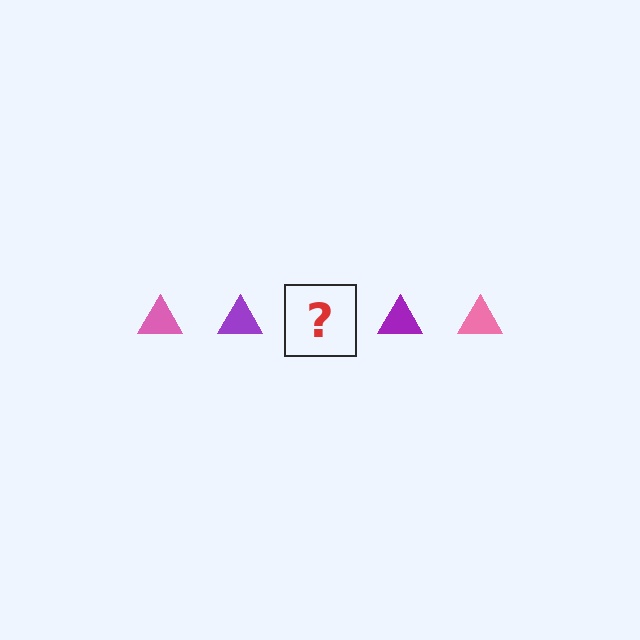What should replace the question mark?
The question mark should be replaced with a pink triangle.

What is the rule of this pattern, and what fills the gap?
The rule is that the pattern cycles through pink, purple triangles. The gap should be filled with a pink triangle.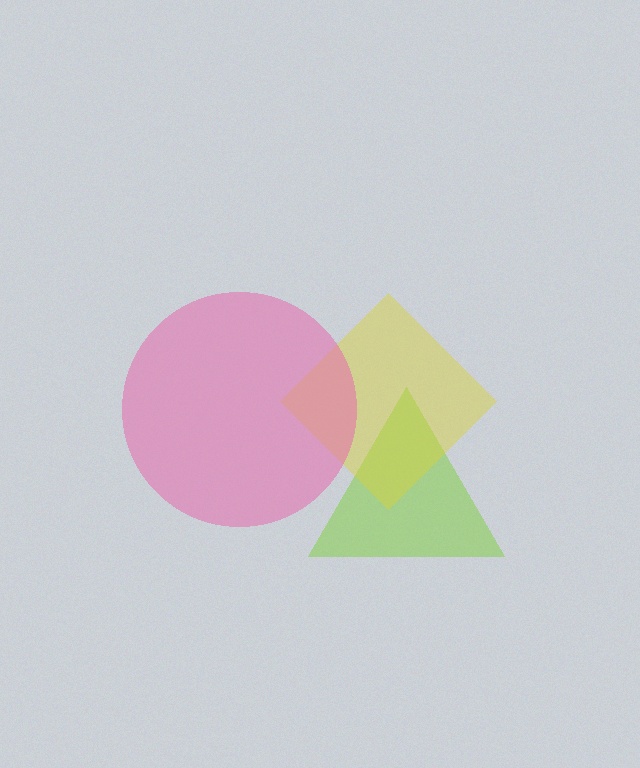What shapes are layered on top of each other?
The layered shapes are: a lime triangle, a yellow diamond, a pink circle.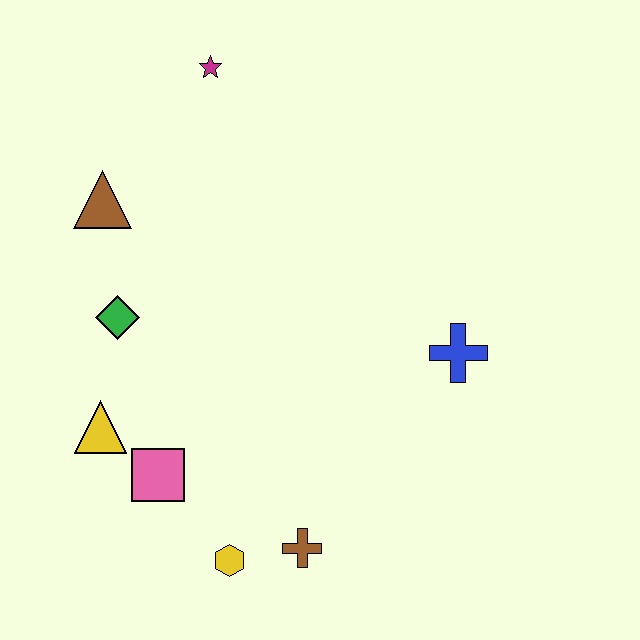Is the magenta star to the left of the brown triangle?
No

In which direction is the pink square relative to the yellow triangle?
The pink square is to the right of the yellow triangle.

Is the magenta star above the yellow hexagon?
Yes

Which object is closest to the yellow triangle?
The pink square is closest to the yellow triangle.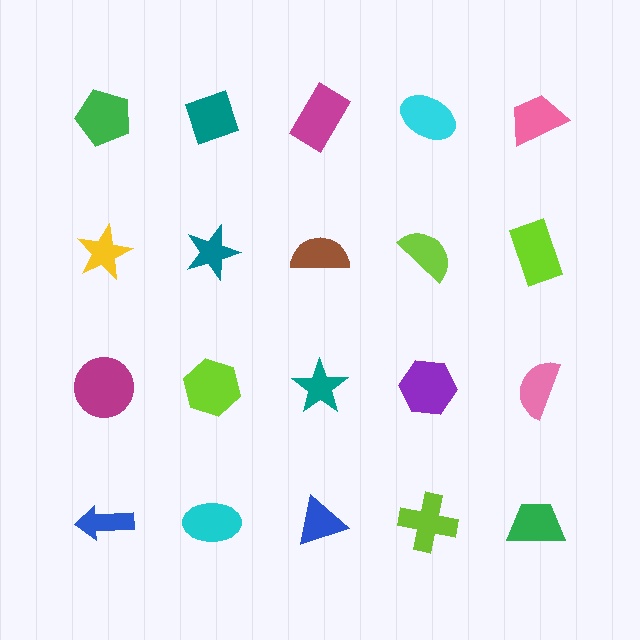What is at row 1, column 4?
A cyan ellipse.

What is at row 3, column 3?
A teal star.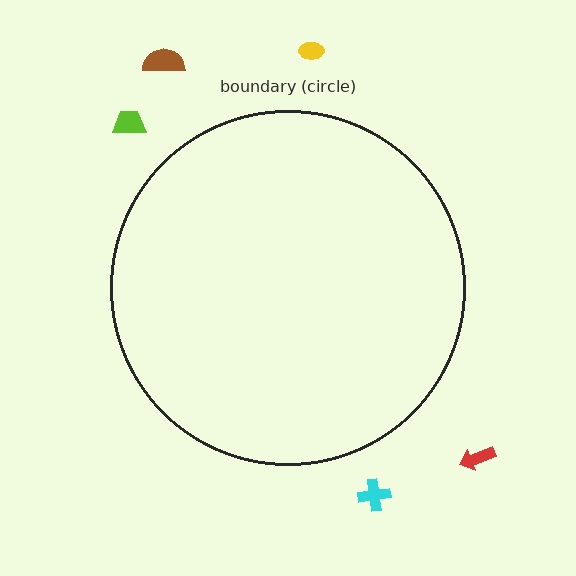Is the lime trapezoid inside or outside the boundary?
Outside.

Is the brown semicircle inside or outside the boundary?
Outside.